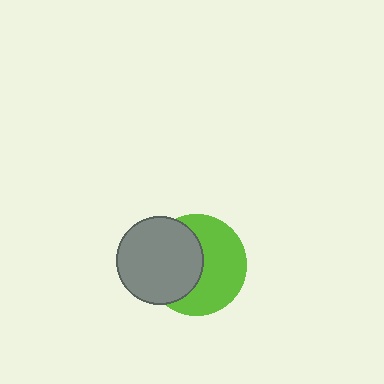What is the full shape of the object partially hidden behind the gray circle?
The partially hidden object is a lime circle.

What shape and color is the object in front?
The object in front is a gray circle.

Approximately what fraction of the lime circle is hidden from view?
Roughly 45% of the lime circle is hidden behind the gray circle.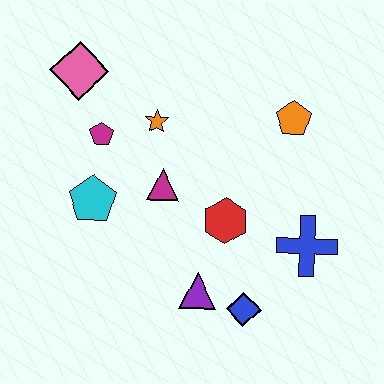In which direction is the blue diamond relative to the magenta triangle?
The blue diamond is below the magenta triangle.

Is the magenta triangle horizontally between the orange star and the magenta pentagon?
No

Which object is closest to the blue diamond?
The purple triangle is closest to the blue diamond.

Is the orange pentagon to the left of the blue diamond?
No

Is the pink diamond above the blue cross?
Yes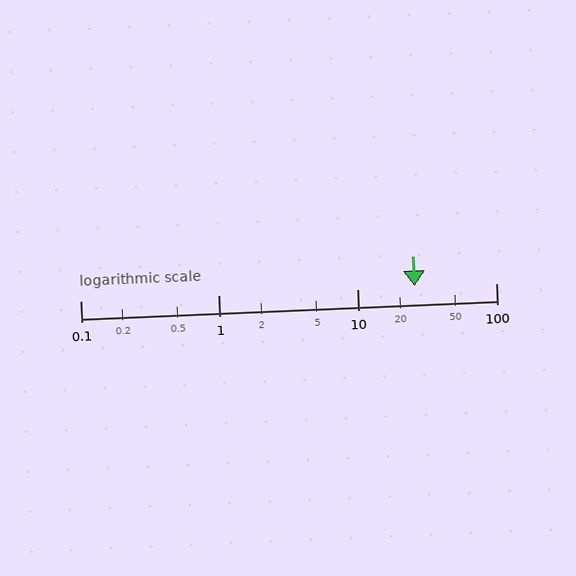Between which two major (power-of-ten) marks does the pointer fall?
The pointer is between 10 and 100.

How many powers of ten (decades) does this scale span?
The scale spans 3 decades, from 0.1 to 100.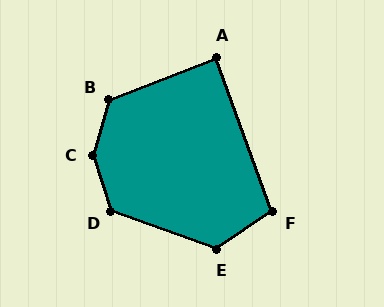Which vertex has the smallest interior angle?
A, at approximately 88 degrees.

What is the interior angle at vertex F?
Approximately 104 degrees (obtuse).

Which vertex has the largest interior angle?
C, at approximately 146 degrees.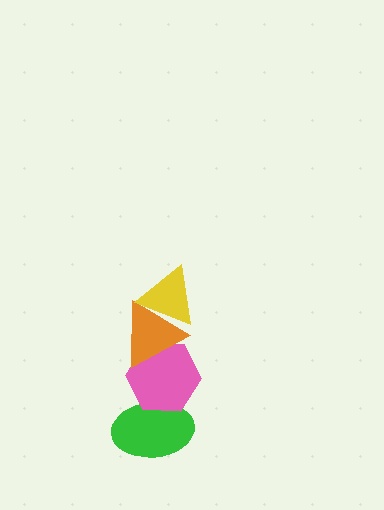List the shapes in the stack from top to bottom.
From top to bottom: the yellow triangle, the orange triangle, the pink hexagon, the green ellipse.